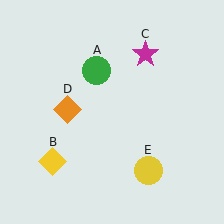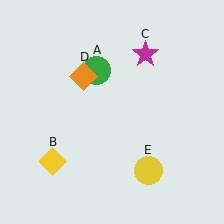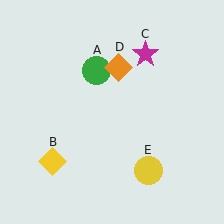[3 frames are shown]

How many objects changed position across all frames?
1 object changed position: orange diamond (object D).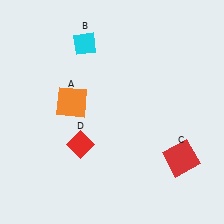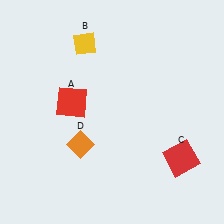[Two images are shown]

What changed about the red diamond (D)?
In Image 1, D is red. In Image 2, it changed to orange.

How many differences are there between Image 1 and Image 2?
There are 3 differences between the two images.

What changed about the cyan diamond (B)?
In Image 1, B is cyan. In Image 2, it changed to yellow.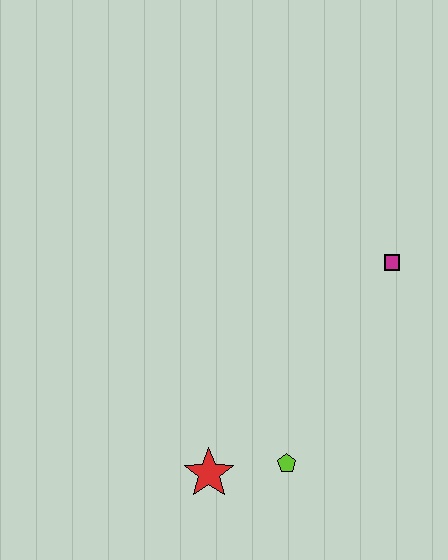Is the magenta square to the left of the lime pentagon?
No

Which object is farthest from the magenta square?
The red star is farthest from the magenta square.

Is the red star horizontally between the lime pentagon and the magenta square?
No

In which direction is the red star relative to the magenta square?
The red star is below the magenta square.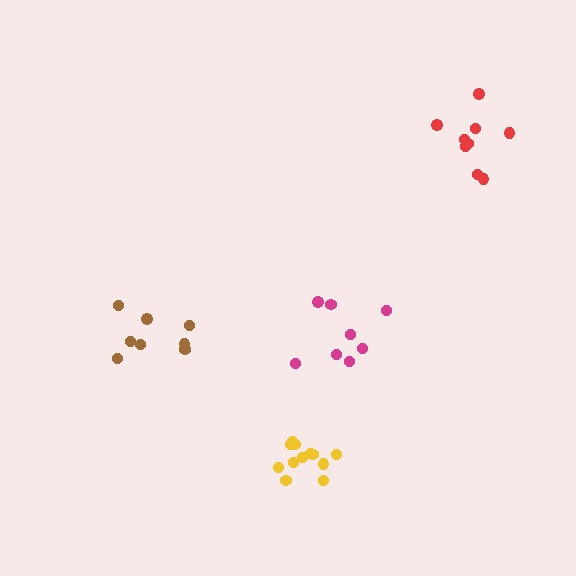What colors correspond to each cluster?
The clusters are colored: magenta, red, brown, yellow.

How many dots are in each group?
Group 1: 8 dots, Group 2: 9 dots, Group 3: 8 dots, Group 4: 12 dots (37 total).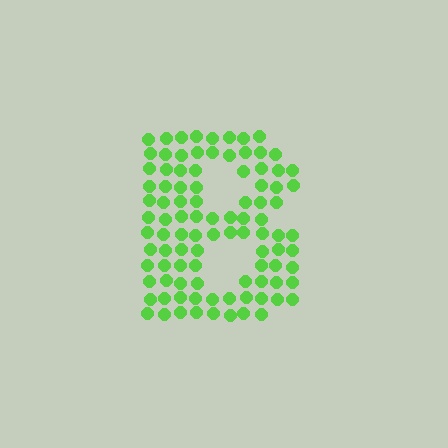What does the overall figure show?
The overall figure shows the letter B.